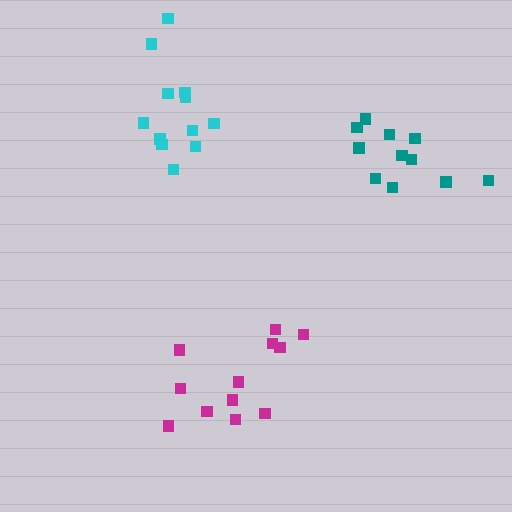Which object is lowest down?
The magenta cluster is bottommost.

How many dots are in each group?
Group 1: 12 dots, Group 2: 12 dots, Group 3: 11 dots (35 total).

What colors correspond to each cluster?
The clusters are colored: cyan, magenta, teal.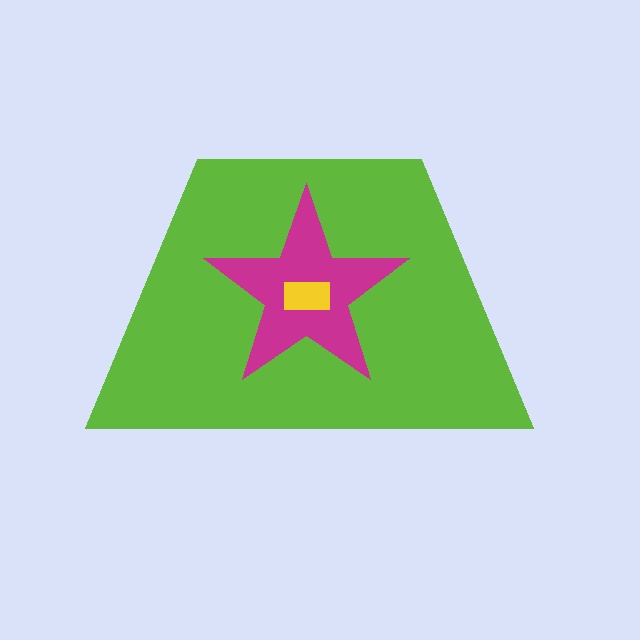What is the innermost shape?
The yellow rectangle.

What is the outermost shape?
The lime trapezoid.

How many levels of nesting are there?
3.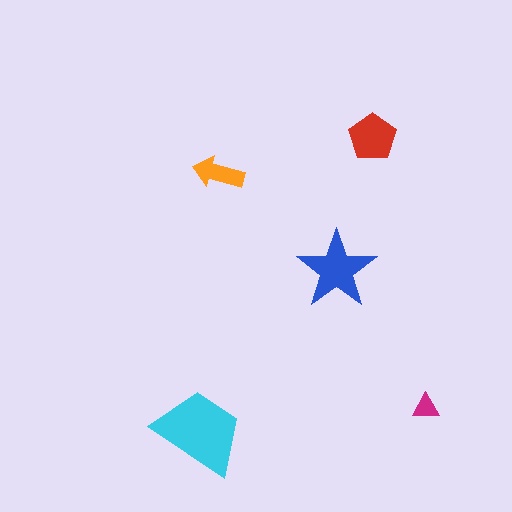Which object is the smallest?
The magenta triangle.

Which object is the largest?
The cyan trapezoid.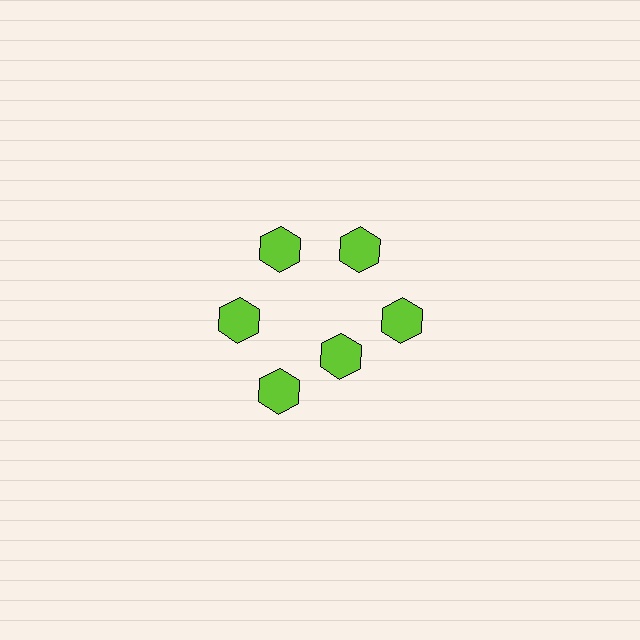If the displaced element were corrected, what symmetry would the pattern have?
It would have 6-fold rotational symmetry — the pattern would map onto itself every 60 degrees.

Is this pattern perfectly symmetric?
No. The 6 lime hexagons are arranged in a ring, but one element near the 5 o'clock position is pulled inward toward the center, breaking the 6-fold rotational symmetry.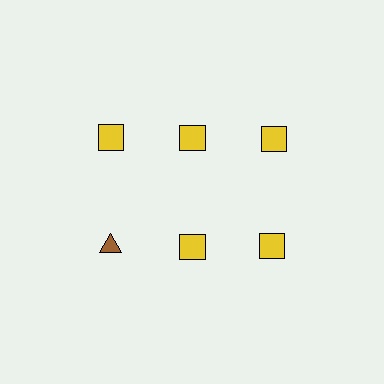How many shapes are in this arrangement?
There are 6 shapes arranged in a grid pattern.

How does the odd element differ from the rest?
It differs in both color (brown instead of yellow) and shape (triangle instead of square).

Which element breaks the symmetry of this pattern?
The brown triangle in the second row, leftmost column breaks the symmetry. All other shapes are yellow squares.